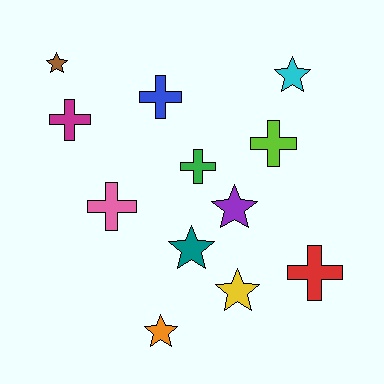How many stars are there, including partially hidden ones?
There are 6 stars.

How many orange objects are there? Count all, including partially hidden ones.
There is 1 orange object.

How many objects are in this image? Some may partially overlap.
There are 12 objects.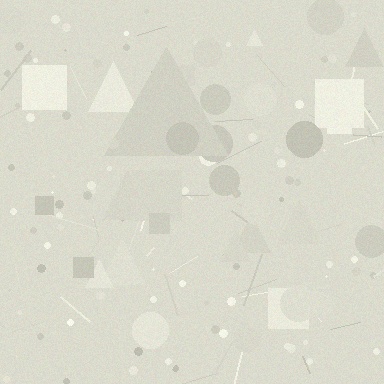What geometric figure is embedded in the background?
A triangle is embedded in the background.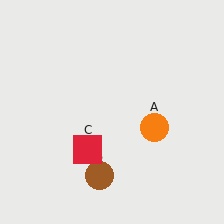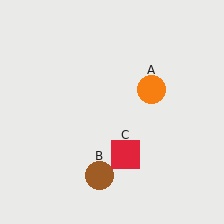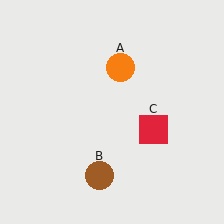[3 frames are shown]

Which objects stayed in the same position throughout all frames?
Brown circle (object B) remained stationary.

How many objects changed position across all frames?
2 objects changed position: orange circle (object A), red square (object C).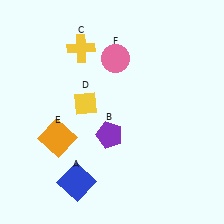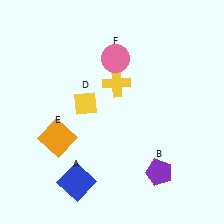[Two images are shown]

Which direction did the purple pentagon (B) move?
The purple pentagon (B) moved right.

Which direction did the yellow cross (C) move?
The yellow cross (C) moved right.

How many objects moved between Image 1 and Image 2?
2 objects moved between the two images.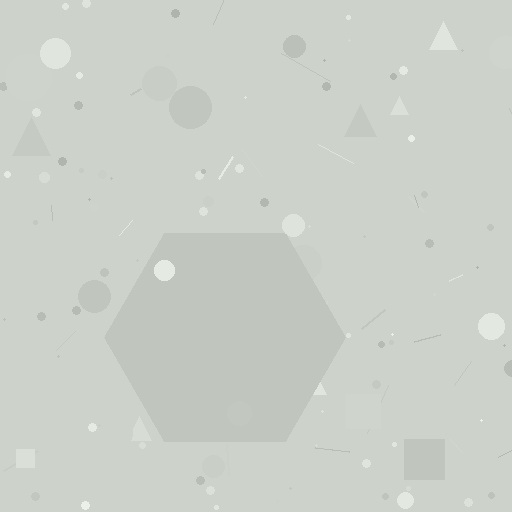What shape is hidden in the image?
A hexagon is hidden in the image.